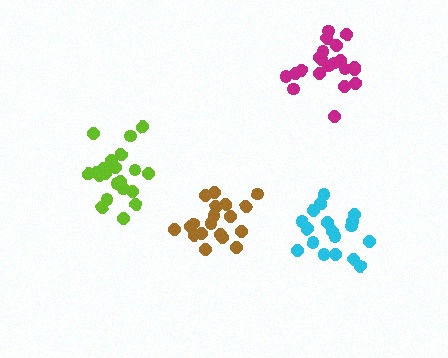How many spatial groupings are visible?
There are 4 spatial groupings.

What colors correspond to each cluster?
The clusters are colored: magenta, brown, lime, cyan.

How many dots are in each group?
Group 1: 21 dots, Group 2: 19 dots, Group 3: 21 dots, Group 4: 18 dots (79 total).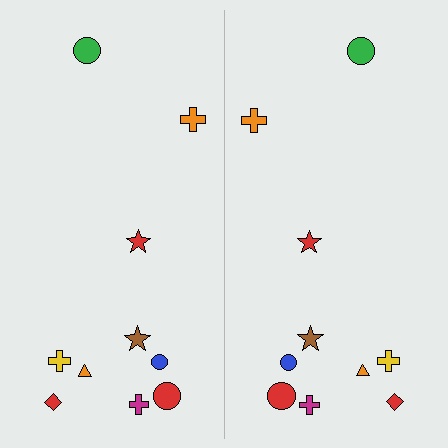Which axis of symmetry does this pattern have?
The pattern has a vertical axis of symmetry running through the center of the image.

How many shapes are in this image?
There are 20 shapes in this image.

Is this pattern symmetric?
Yes, this pattern has bilateral (reflection) symmetry.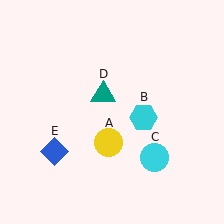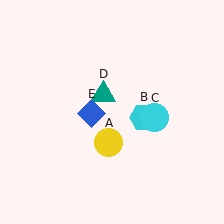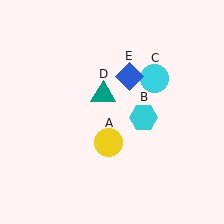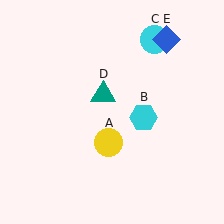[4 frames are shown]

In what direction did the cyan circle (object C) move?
The cyan circle (object C) moved up.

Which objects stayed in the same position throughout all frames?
Yellow circle (object A) and cyan hexagon (object B) and teal triangle (object D) remained stationary.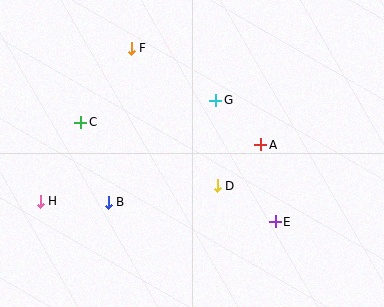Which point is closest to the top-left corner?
Point F is closest to the top-left corner.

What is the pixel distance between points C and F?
The distance between C and F is 89 pixels.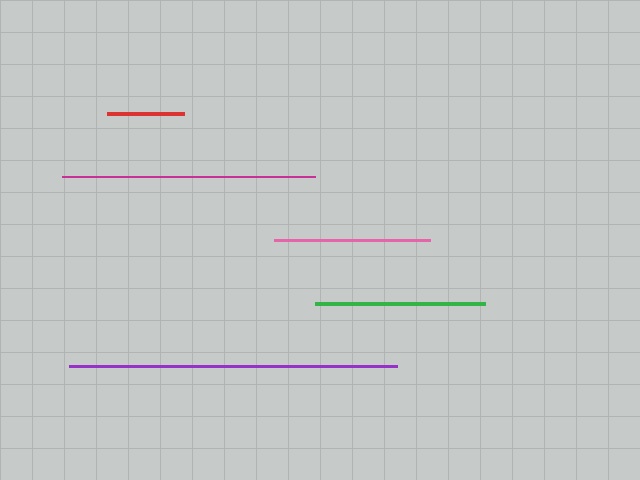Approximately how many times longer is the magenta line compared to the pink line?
The magenta line is approximately 1.6 times the length of the pink line.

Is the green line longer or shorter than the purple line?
The purple line is longer than the green line.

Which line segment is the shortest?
The red line is the shortest at approximately 77 pixels.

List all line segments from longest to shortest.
From longest to shortest: purple, magenta, green, pink, red.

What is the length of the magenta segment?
The magenta segment is approximately 253 pixels long.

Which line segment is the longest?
The purple line is the longest at approximately 328 pixels.